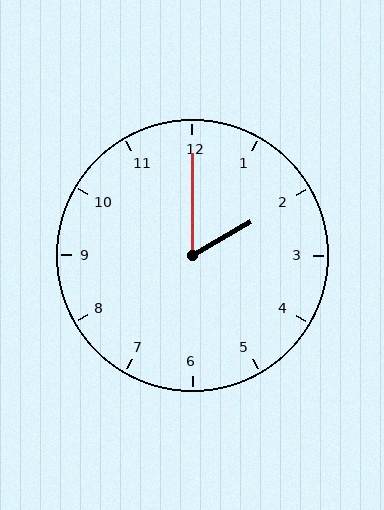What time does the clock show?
2:00.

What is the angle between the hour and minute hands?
Approximately 60 degrees.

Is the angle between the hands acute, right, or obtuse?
It is acute.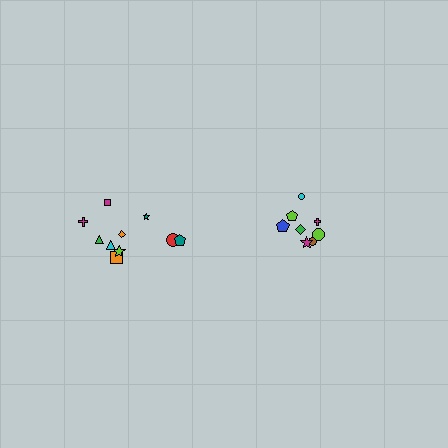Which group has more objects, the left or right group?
The left group.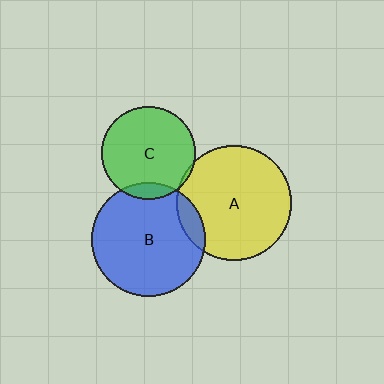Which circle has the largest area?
Circle A (yellow).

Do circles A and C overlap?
Yes.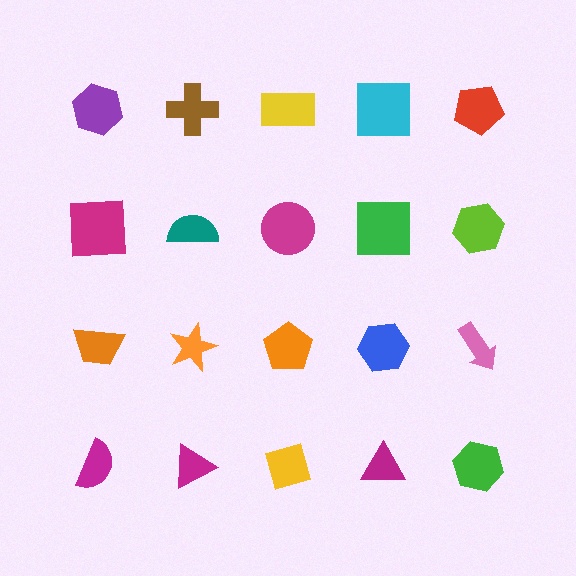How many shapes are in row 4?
5 shapes.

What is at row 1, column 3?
A yellow rectangle.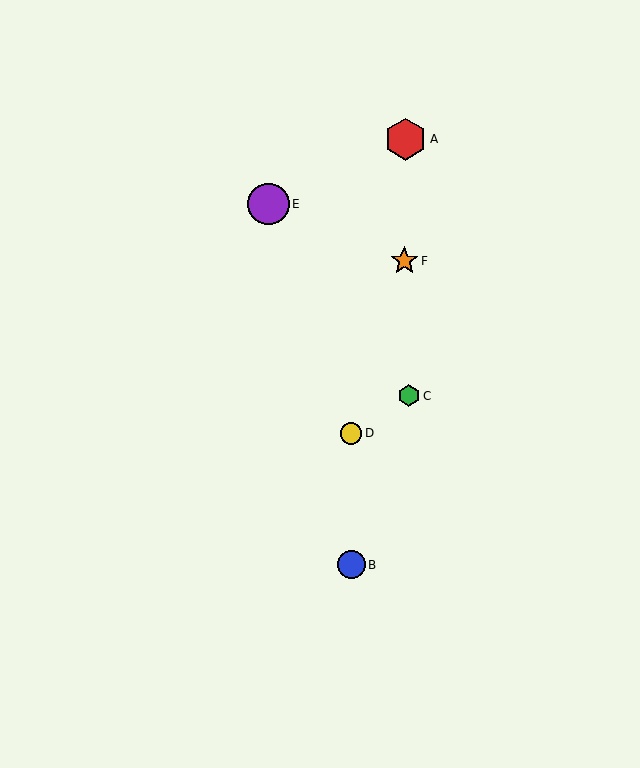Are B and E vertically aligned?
No, B is at x≈351 and E is at x≈268.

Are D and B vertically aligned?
Yes, both are at x≈351.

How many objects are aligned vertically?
2 objects (B, D) are aligned vertically.